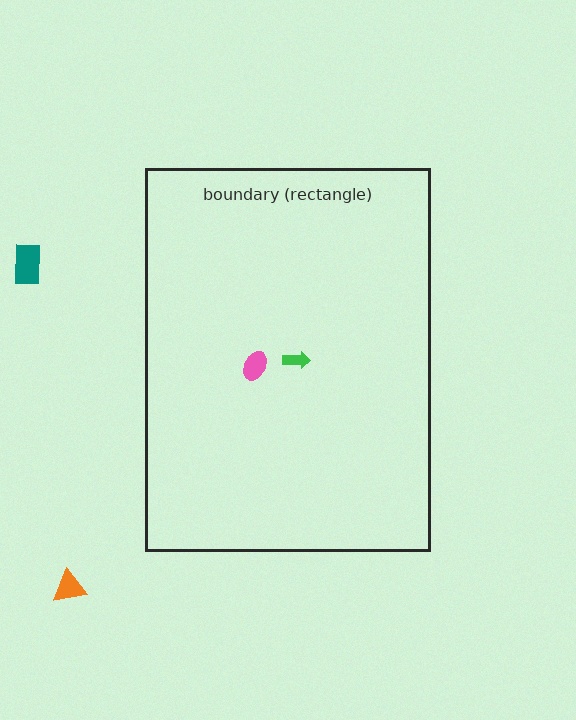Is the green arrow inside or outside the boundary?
Inside.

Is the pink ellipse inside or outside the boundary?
Inside.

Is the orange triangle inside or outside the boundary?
Outside.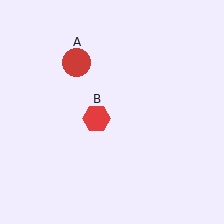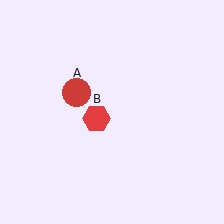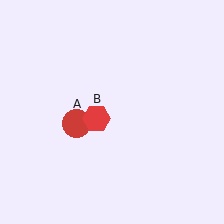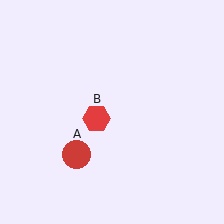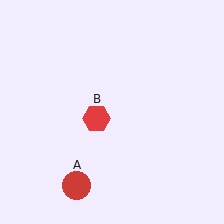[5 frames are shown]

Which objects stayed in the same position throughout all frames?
Red hexagon (object B) remained stationary.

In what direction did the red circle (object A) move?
The red circle (object A) moved down.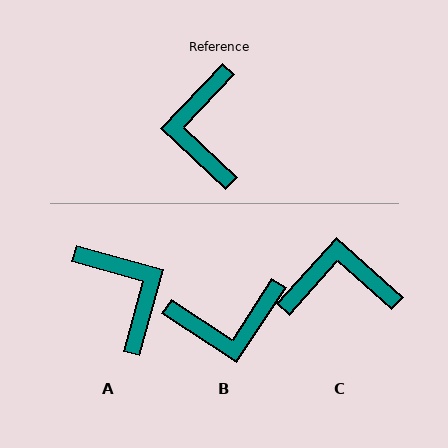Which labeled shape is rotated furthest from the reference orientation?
A, about 152 degrees away.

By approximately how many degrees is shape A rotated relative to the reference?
Approximately 152 degrees clockwise.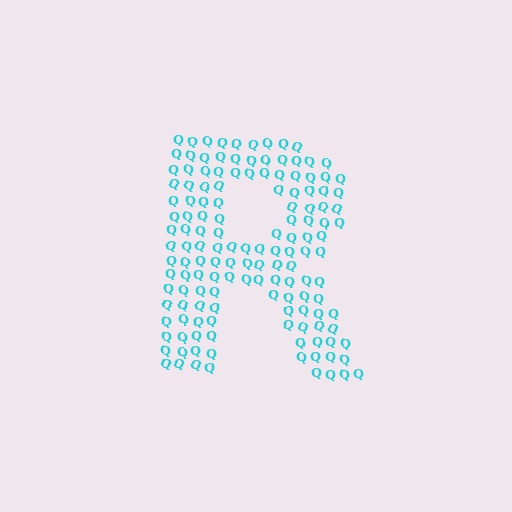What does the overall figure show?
The overall figure shows the letter R.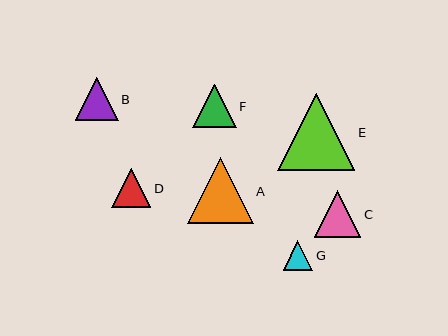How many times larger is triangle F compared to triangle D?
Triangle F is approximately 1.1 times the size of triangle D.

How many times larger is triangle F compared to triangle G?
Triangle F is approximately 1.5 times the size of triangle G.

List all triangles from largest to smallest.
From largest to smallest: E, A, C, F, B, D, G.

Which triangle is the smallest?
Triangle G is the smallest with a size of approximately 30 pixels.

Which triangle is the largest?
Triangle E is the largest with a size of approximately 77 pixels.